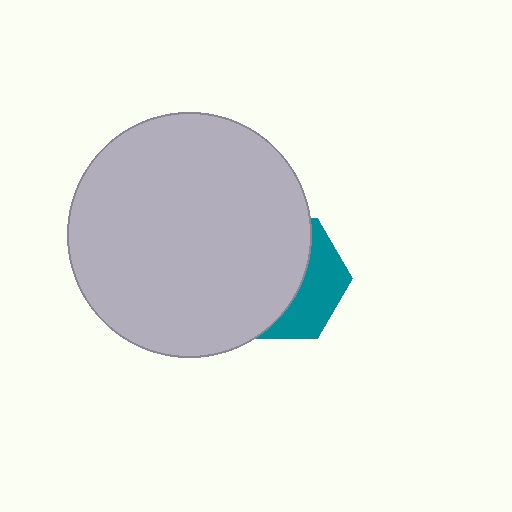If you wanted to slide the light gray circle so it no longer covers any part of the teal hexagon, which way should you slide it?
Slide it left — that is the most direct way to separate the two shapes.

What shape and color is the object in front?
The object in front is a light gray circle.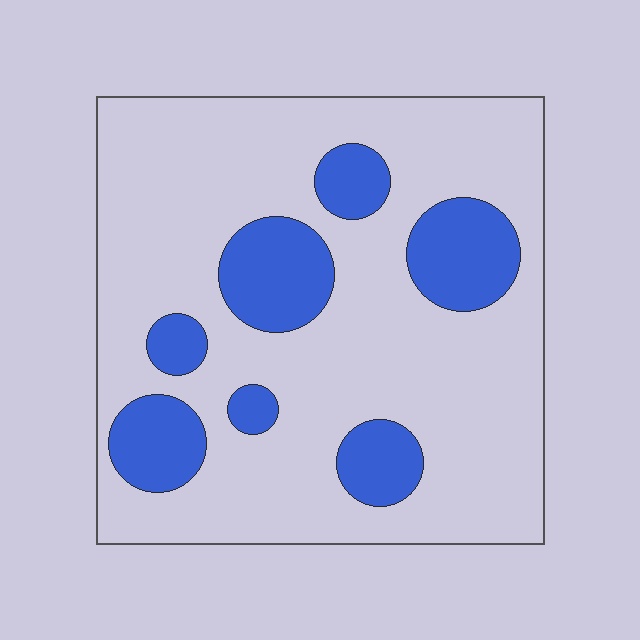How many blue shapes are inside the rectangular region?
7.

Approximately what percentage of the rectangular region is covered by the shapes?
Approximately 20%.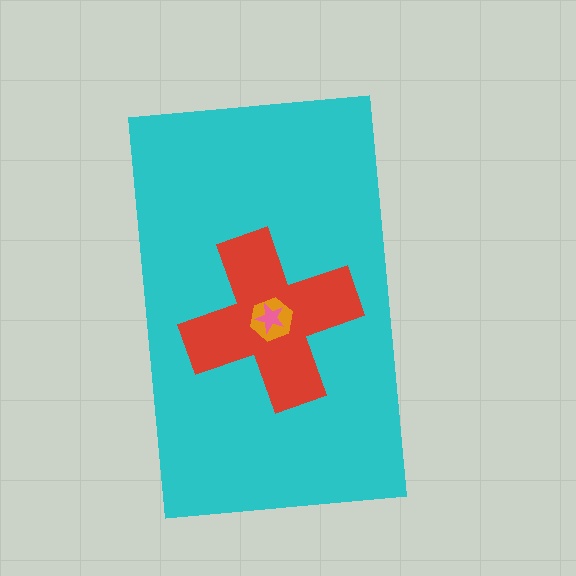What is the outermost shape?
The cyan rectangle.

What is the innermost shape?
The pink star.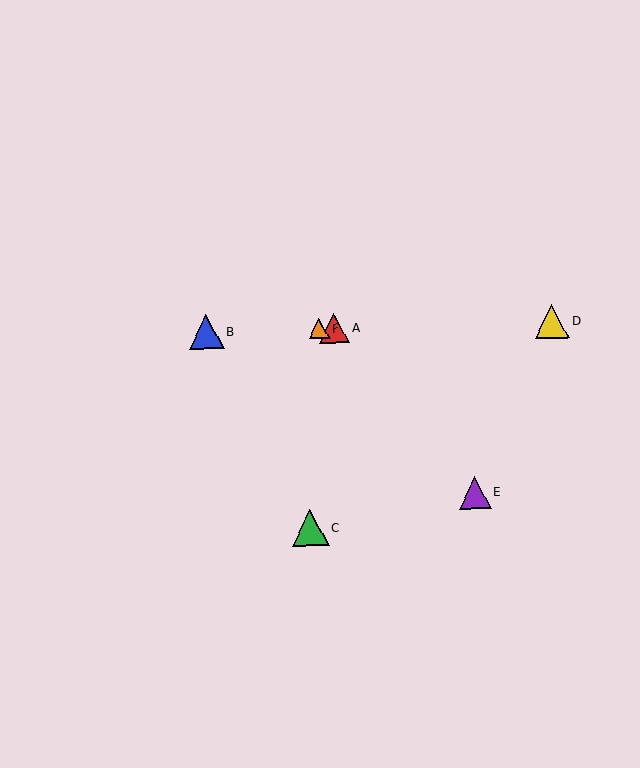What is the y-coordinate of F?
Object F is at y≈329.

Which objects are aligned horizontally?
Objects A, B, D, F are aligned horizontally.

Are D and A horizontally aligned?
Yes, both are at y≈322.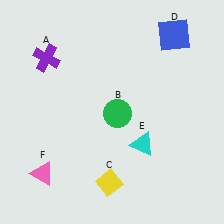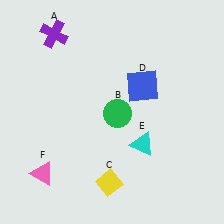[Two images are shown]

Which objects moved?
The objects that moved are: the purple cross (A), the blue square (D).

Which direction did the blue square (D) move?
The blue square (D) moved down.